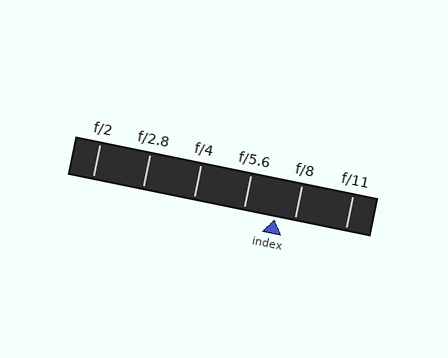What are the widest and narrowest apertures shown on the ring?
The widest aperture shown is f/2 and the narrowest is f/11.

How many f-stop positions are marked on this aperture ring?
There are 6 f-stop positions marked.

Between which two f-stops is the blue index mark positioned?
The index mark is between f/5.6 and f/8.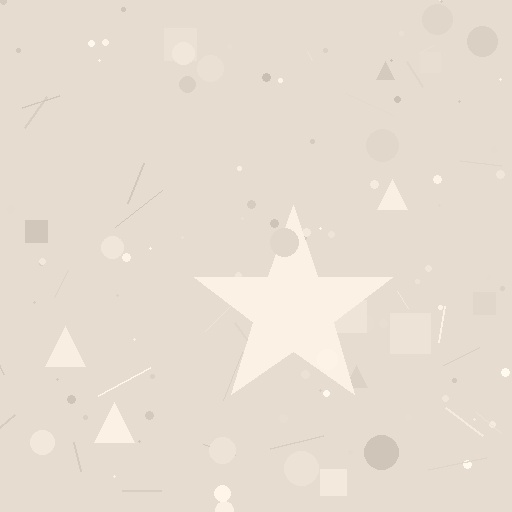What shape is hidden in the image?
A star is hidden in the image.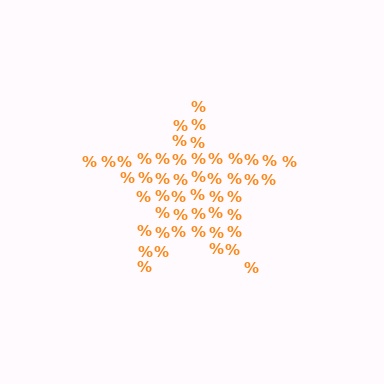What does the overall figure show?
The overall figure shows a star.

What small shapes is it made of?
It is made of small percent signs.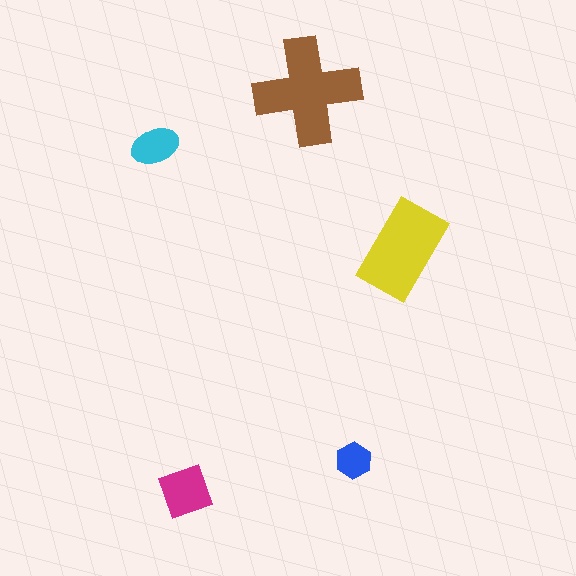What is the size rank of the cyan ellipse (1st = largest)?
4th.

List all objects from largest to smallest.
The brown cross, the yellow rectangle, the magenta diamond, the cyan ellipse, the blue hexagon.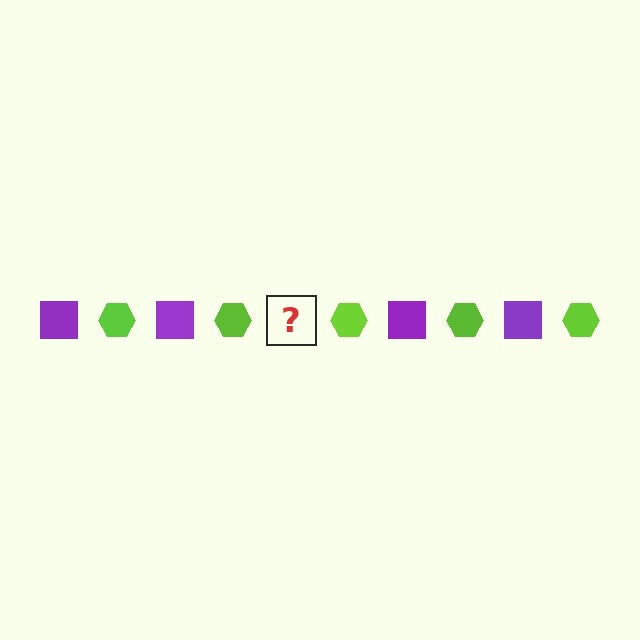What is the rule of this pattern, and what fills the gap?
The rule is that the pattern alternates between purple square and lime hexagon. The gap should be filled with a purple square.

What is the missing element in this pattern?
The missing element is a purple square.